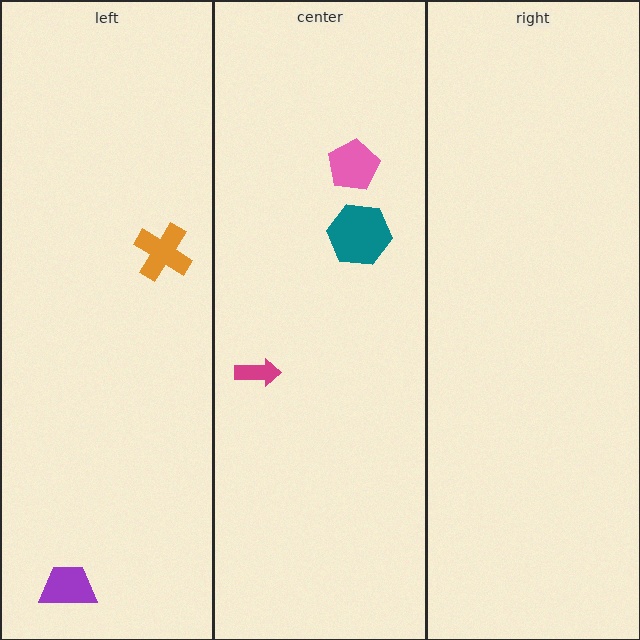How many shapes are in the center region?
3.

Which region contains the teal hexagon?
The center region.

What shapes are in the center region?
The pink pentagon, the magenta arrow, the teal hexagon.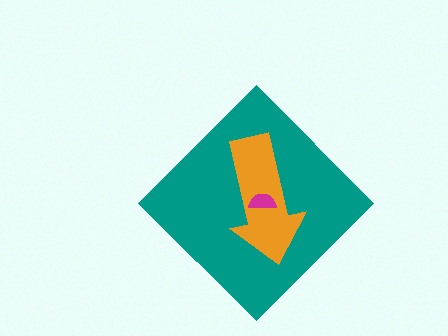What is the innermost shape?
The magenta semicircle.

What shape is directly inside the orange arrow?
The magenta semicircle.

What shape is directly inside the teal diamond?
The orange arrow.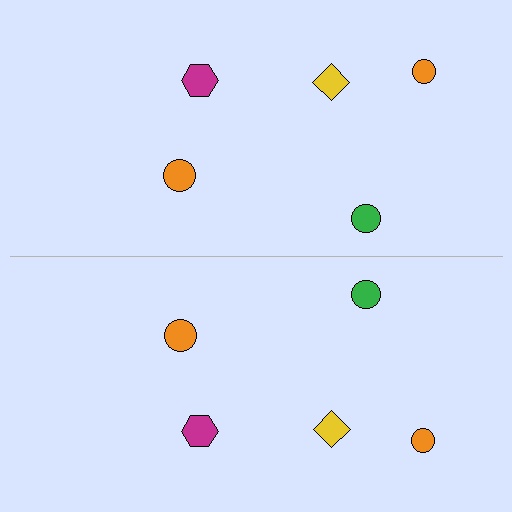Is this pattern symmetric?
Yes, this pattern has bilateral (reflection) symmetry.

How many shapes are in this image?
There are 10 shapes in this image.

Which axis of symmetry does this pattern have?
The pattern has a horizontal axis of symmetry running through the center of the image.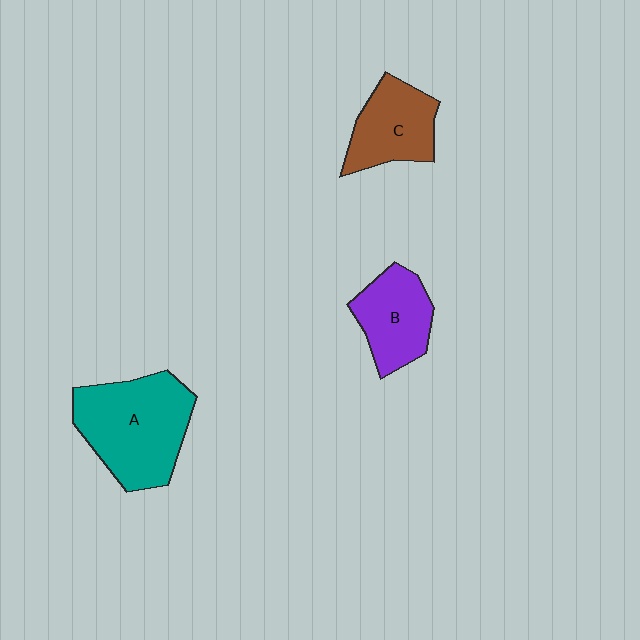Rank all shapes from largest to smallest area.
From largest to smallest: A (teal), C (brown), B (purple).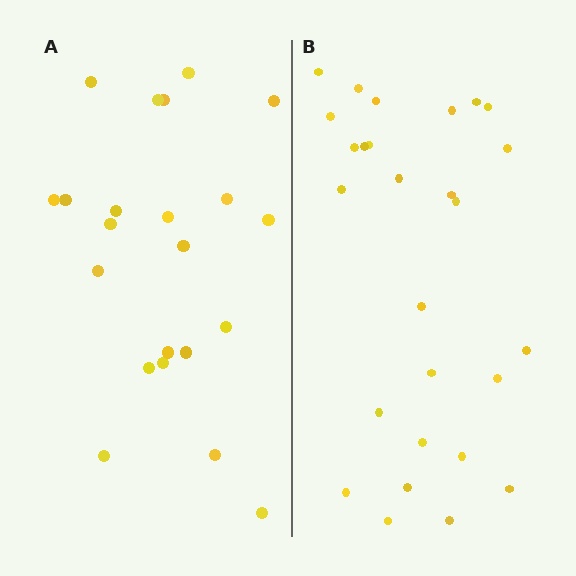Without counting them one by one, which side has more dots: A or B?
Region B (the right region) has more dots.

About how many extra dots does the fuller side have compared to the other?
Region B has about 5 more dots than region A.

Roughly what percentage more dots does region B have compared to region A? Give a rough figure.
About 25% more.